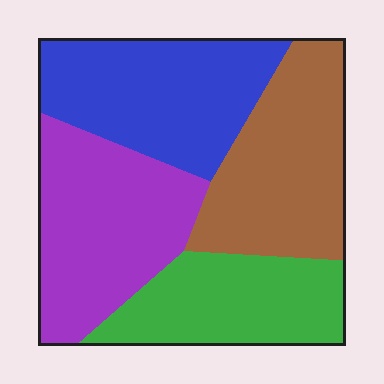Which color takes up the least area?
Green, at roughly 20%.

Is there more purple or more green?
Purple.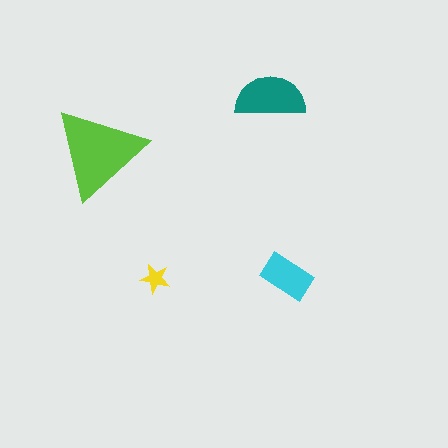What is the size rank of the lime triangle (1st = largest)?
1st.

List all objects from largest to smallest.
The lime triangle, the teal semicircle, the cyan rectangle, the yellow star.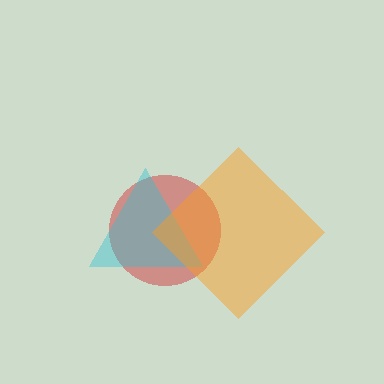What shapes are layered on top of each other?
The layered shapes are: a red circle, a cyan triangle, an orange diamond.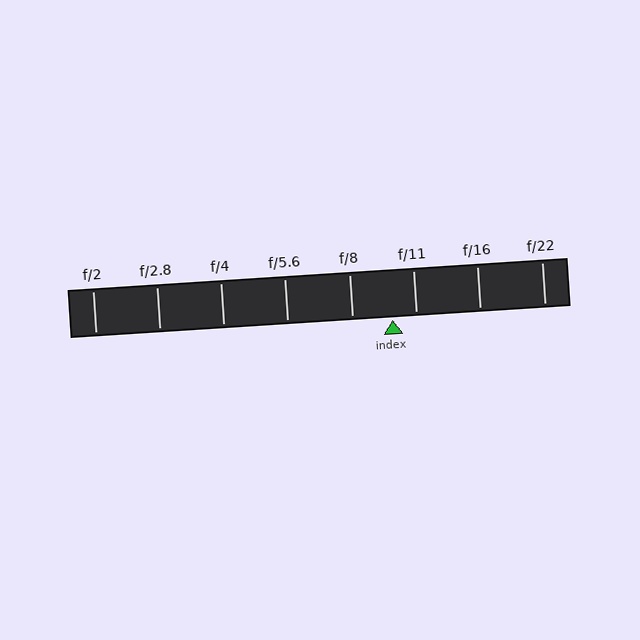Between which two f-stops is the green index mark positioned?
The index mark is between f/8 and f/11.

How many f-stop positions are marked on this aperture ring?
There are 8 f-stop positions marked.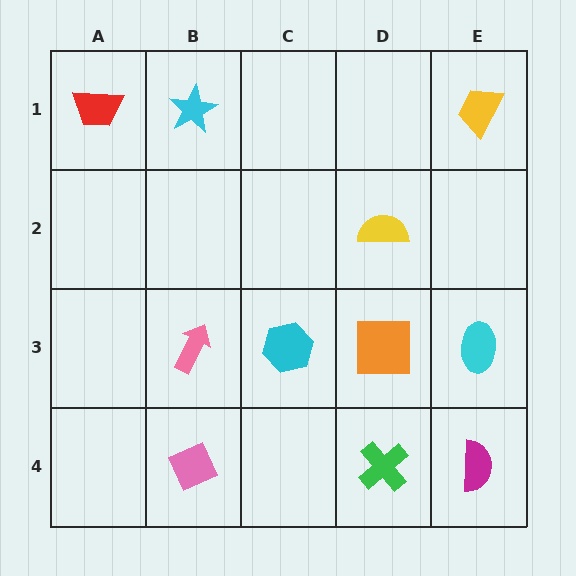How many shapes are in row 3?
4 shapes.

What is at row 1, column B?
A cyan star.